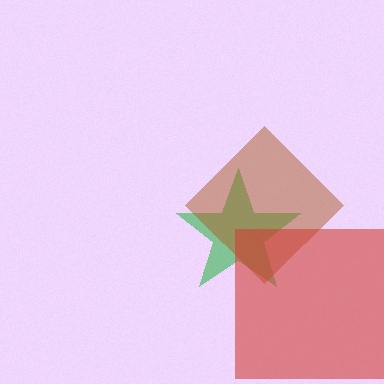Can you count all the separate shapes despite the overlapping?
Yes, there are 3 separate shapes.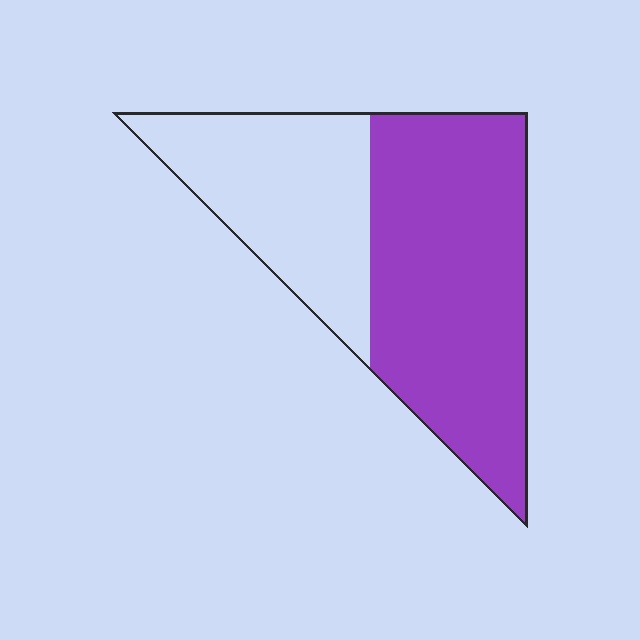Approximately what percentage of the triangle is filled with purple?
Approximately 60%.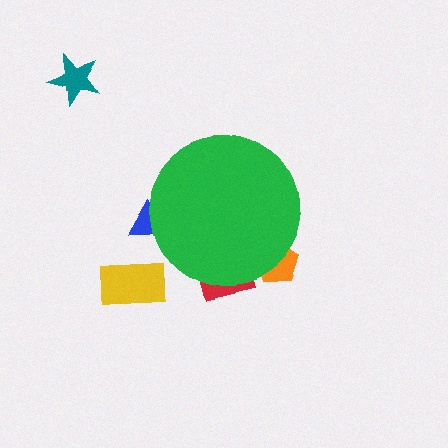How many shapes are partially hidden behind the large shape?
3 shapes are partially hidden.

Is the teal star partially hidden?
No, the teal star is fully visible.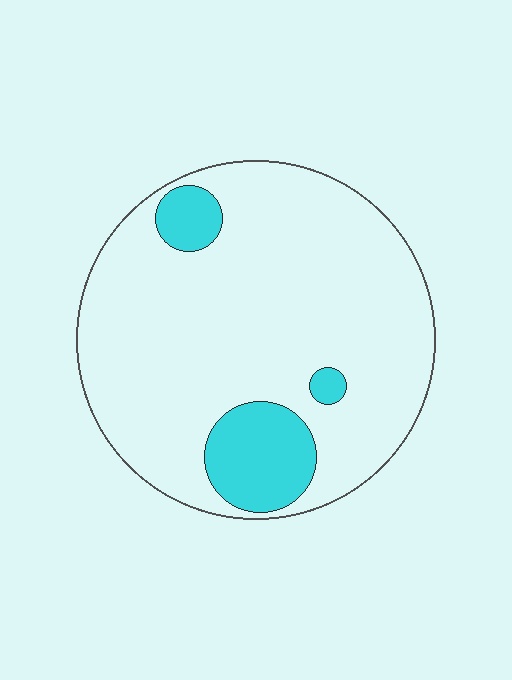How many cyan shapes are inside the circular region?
3.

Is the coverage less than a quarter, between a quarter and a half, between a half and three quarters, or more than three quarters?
Less than a quarter.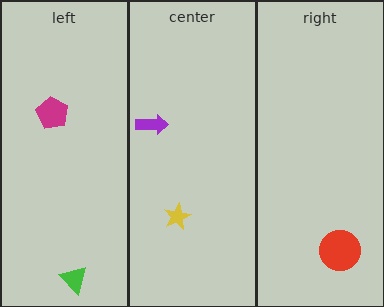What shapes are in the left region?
The magenta pentagon, the green triangle.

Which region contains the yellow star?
The center region.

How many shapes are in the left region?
2.